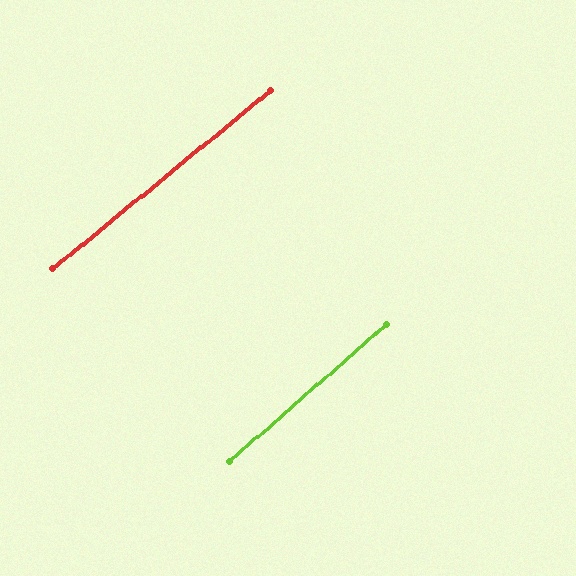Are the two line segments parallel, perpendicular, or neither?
Parallel — their directions differ by only 1.8°.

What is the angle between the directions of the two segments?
Approximately 2 degrees.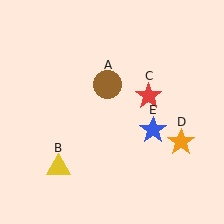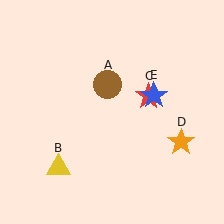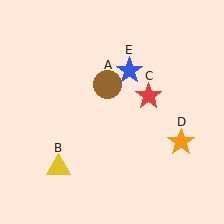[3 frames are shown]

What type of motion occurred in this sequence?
The blue star (object E) rotated counterclockwise around the center of the scene.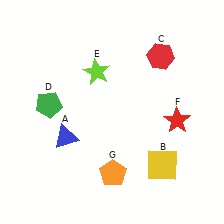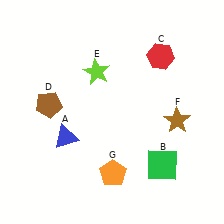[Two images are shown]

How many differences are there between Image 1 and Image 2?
There are 3 differences between the two images.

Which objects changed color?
B changed from yellow to green. D changed from green to brown. F changed from red to brown.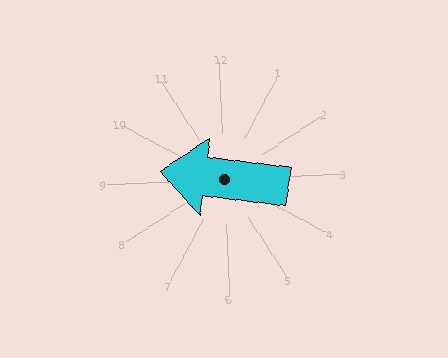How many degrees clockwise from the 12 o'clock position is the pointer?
Approximately 280 degrees.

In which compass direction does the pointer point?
West.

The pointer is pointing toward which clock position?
Roughly 9 o'clock.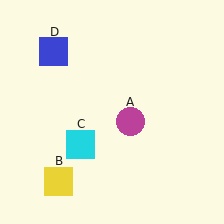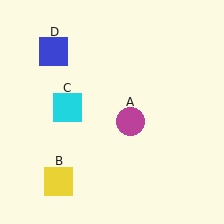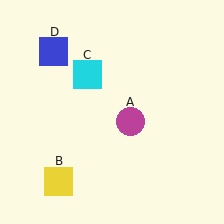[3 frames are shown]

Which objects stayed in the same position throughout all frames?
Magenta circle (object A) and yellow square (object B) and blue square (object D) remained stationary.